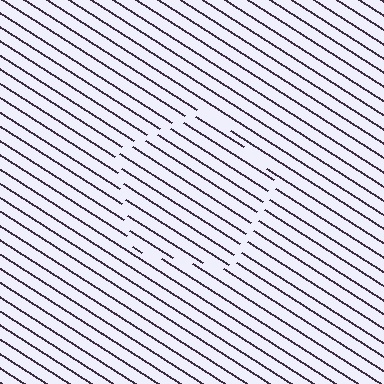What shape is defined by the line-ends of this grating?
An illusory pentagon. The interior of the shape contains the same grating, shifted by half a period — the contour is defined by the phase discontinuity where line-ends from the inner and outer gratings abut.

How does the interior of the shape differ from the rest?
The interior of the shape contains the same grating, shifted by half a period — the contour is defined by the phase discontinuity where line-ends from the inner and outer gratings abut.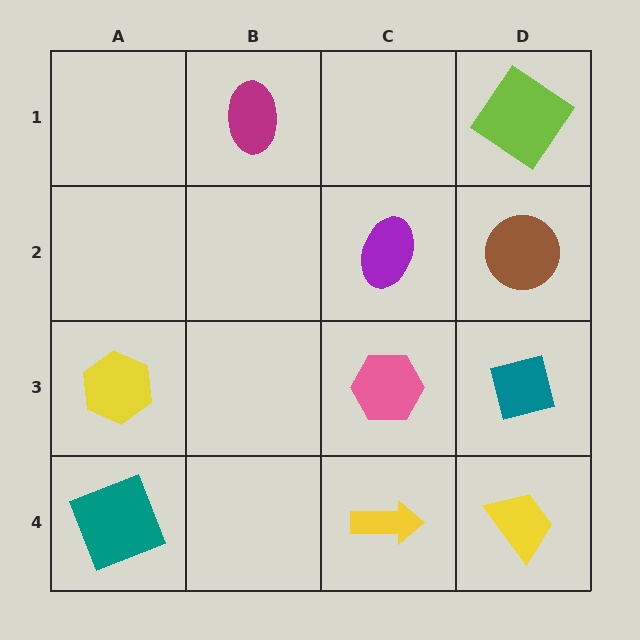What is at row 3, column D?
A teal square.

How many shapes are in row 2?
2 shapes.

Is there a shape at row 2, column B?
No, that cell is empty.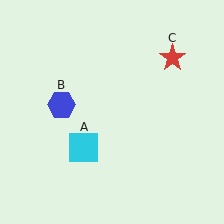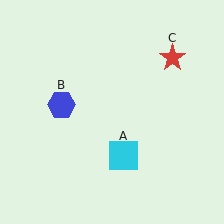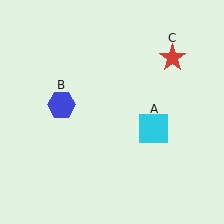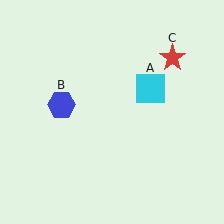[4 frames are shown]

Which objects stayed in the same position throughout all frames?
Blue hexagon (object B) and red star (object C) remained stationary.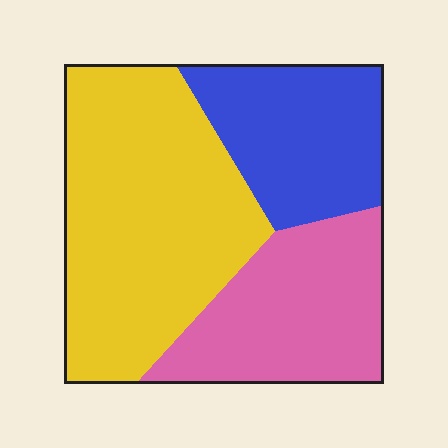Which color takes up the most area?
Yellow, at roughly 45%.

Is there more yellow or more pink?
Yellow.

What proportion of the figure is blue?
Blue covers about 25% of the figure.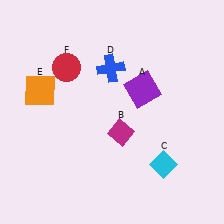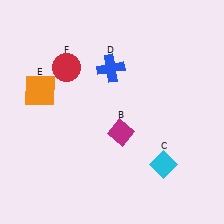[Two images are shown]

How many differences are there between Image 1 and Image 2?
There is 1 difference between the two images.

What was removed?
The purple square (A) was removed in Image 2.